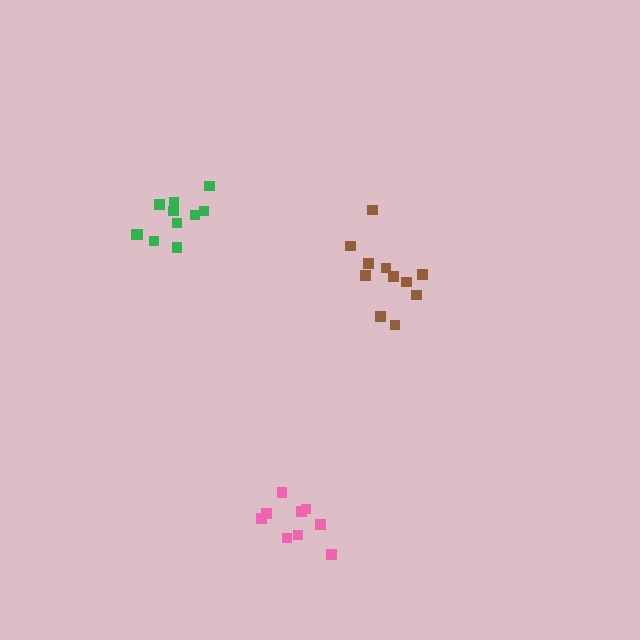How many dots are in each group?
Group 1: 9 dots, Group 2: 11 dots, Group 3: 11 dots (31 total).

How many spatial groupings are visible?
There are 3 spatial groupings.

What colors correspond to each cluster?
The clusters are colored: pink, brown, green.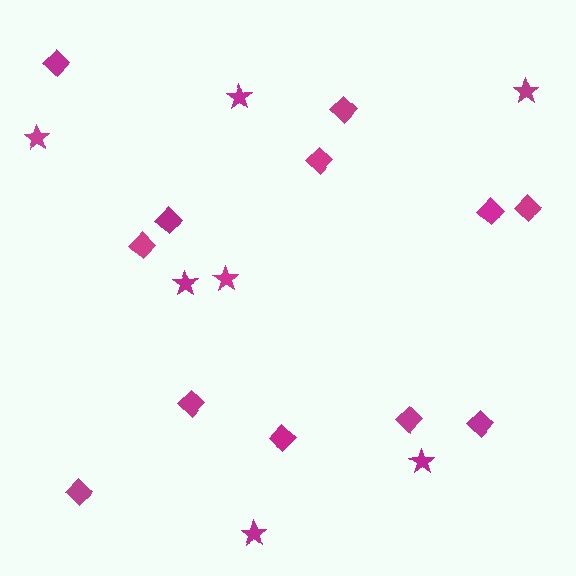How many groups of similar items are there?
There are 2 groups: one group of stars (7) and one group of diamonds (12).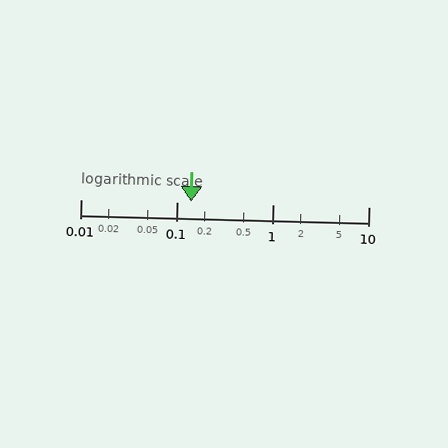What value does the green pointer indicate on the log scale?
The pointer indicates approximately 0.14.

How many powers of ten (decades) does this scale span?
The scale spans 3 decades, from 0.01 to 10.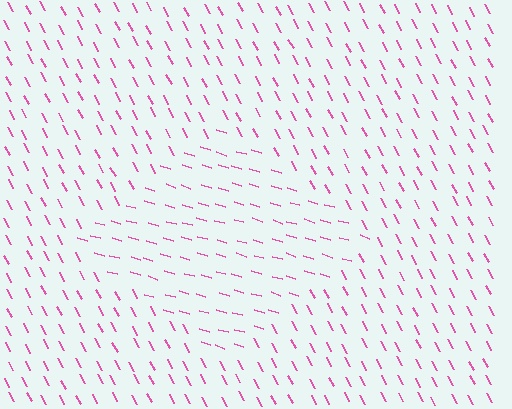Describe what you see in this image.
The image is filled with small pink line segments. A diamond region in the image has lines oriented differently from the surrounding lines, creating a visible texture boundary.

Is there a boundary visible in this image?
Yes, there is a texture boundary formed by a change in line orientation.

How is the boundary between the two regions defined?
The boundary is defined purely by a change in line orientation (approximately 45 degrees difference). All lines are the same color and thickness.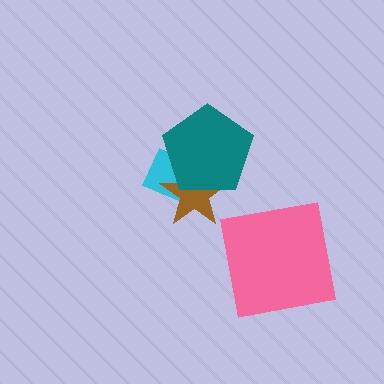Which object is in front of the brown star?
The teal pentagon is in front of the brown star.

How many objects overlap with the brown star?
2 objects overlap with the brown star.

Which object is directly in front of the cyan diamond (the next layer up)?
The brown star is directly in front of the cyan diamond.